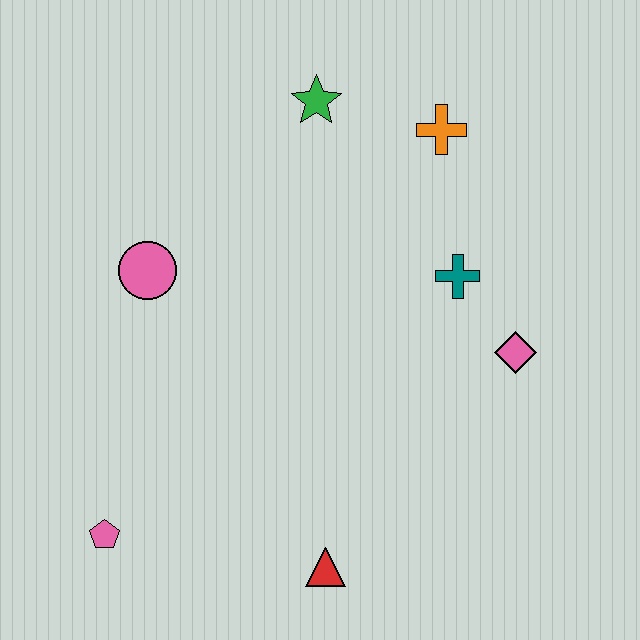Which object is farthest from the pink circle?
The pink diamond is farthest from the pink circle.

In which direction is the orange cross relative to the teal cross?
The orange cross is above the teal cross.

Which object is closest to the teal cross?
The pink diamond is closest to the teal cross.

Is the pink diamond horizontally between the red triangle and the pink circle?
No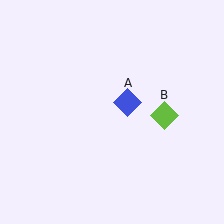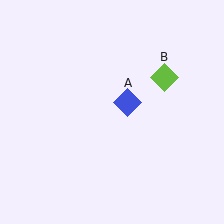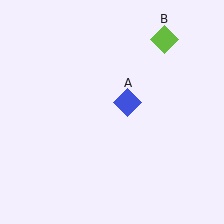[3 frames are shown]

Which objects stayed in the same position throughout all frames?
Blue diamond (object A) remained stationary.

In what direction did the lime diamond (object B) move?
The lime diamond (object B) moved up.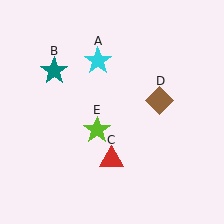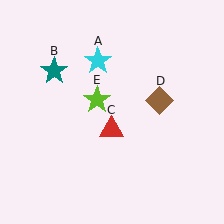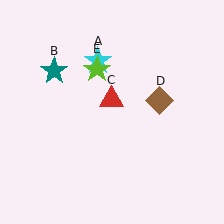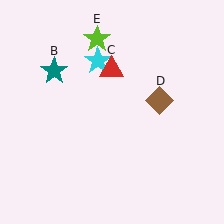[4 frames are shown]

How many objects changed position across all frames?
2 objects changed position: red triangle (object C), lime star (object E).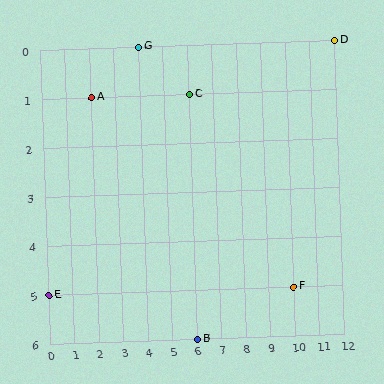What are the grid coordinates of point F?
Point F is at grid coordinates (10, 5).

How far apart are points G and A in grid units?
Points G and A are 2 columns and 1 row apart (about 2.2 grid units diagonally).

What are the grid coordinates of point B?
Point B is at grid coordinates (6, 6).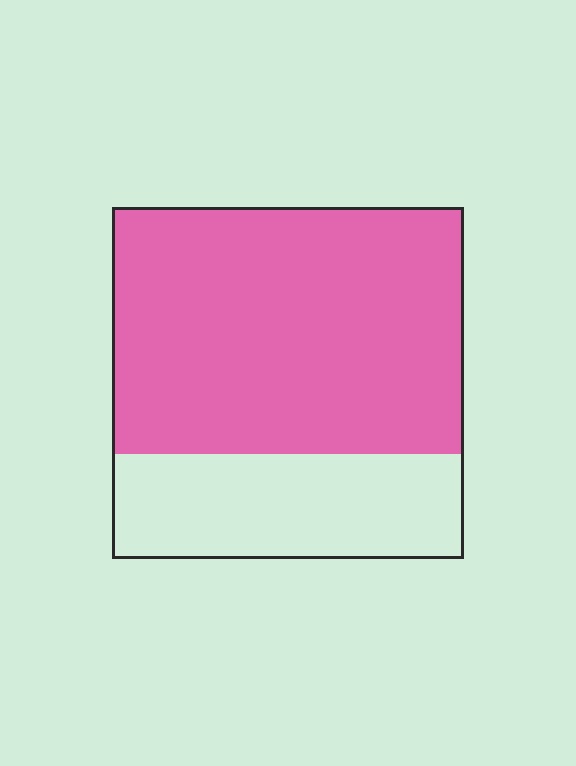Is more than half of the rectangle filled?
Yes.